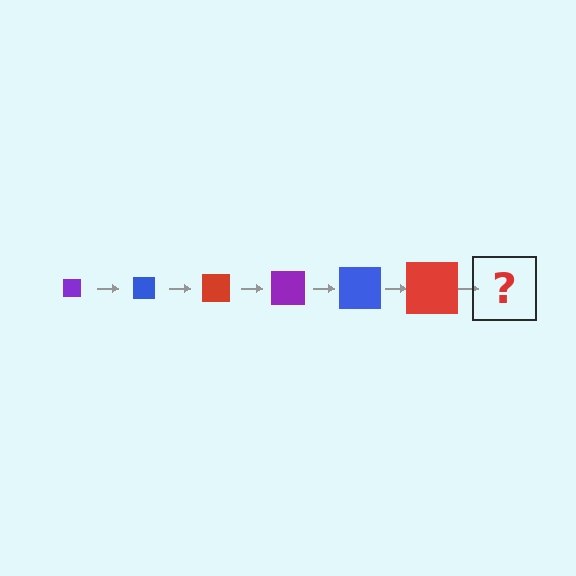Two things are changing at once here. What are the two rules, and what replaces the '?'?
The two rules are that the square grows larger each step and the color cycles through purple, blue, and red. The '?' should be a purple square, larger than the previous one.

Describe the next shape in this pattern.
It should be a purple square, larger than the previous one.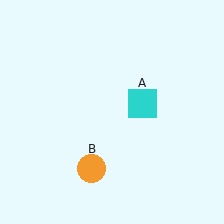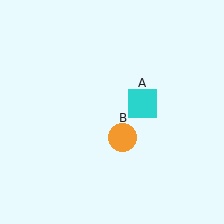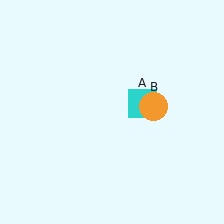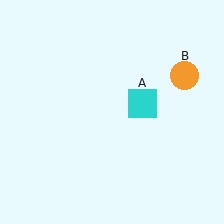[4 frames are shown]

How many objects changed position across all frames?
1 object changed position: orange circle (object B).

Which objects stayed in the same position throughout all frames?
Cyan square (object A) remained stationary.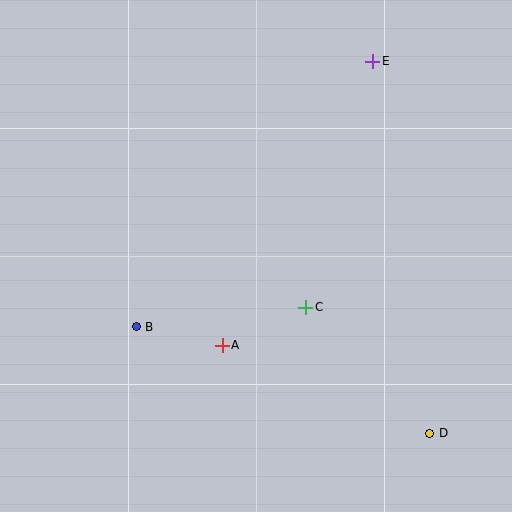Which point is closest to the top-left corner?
Point B is closest to the top-left corner.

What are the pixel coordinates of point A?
Point A is at (222, 345).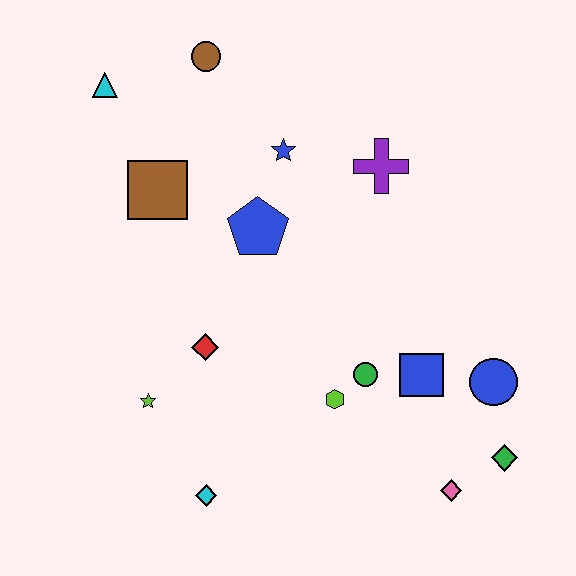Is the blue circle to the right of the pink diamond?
Yes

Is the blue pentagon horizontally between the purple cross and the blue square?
No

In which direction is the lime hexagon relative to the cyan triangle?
The lime hexagon is below the cyan triangle.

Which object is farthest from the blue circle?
The cyan triangle is farthest from the blue circle.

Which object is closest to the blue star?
The blue pentagon is closest to the blue star.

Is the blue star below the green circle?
No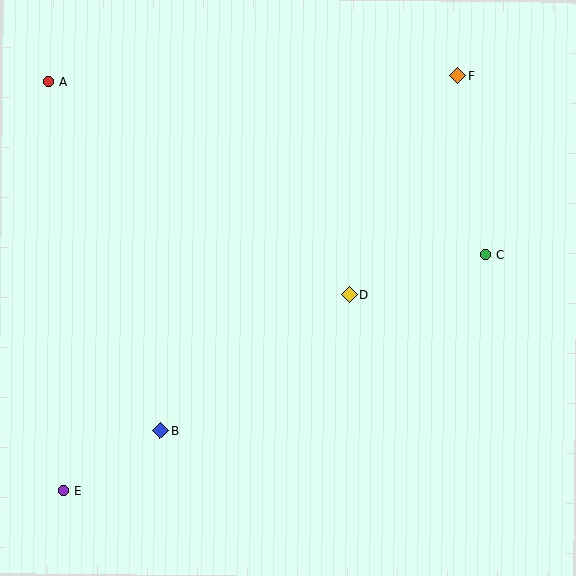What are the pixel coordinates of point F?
Point F is at (458, 76).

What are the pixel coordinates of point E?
Point E is at (64, 491).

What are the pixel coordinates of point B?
Point B is at (160, 430).